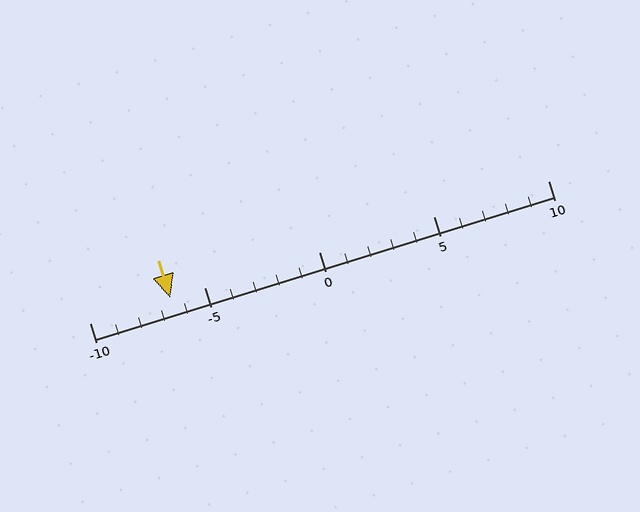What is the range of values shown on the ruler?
The ruler shows values from -10 to 10.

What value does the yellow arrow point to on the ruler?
The yellow arrow points to approximately -6.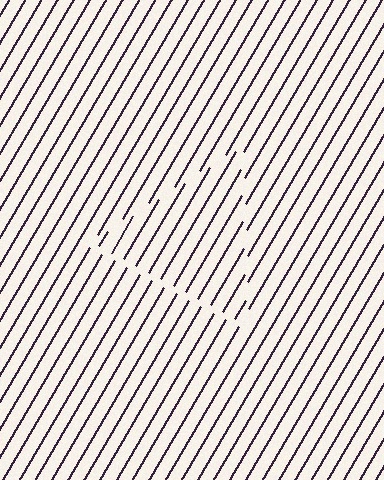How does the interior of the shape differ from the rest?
The interior of the shape contains the same grating, shifted by half a period — the contour is defined by the phase discontinuity where line-ends from the inner and outer gratings abut.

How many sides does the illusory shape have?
3 sides — the line-ends trace a triangle.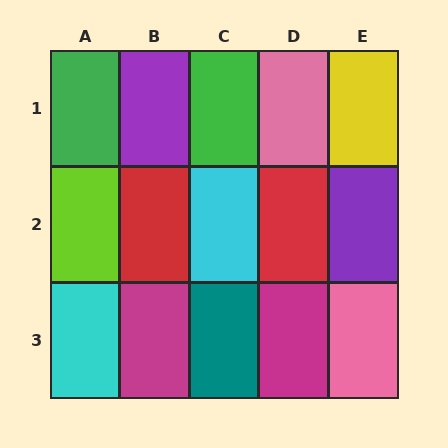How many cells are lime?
1 cell is lime.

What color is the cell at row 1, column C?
Green.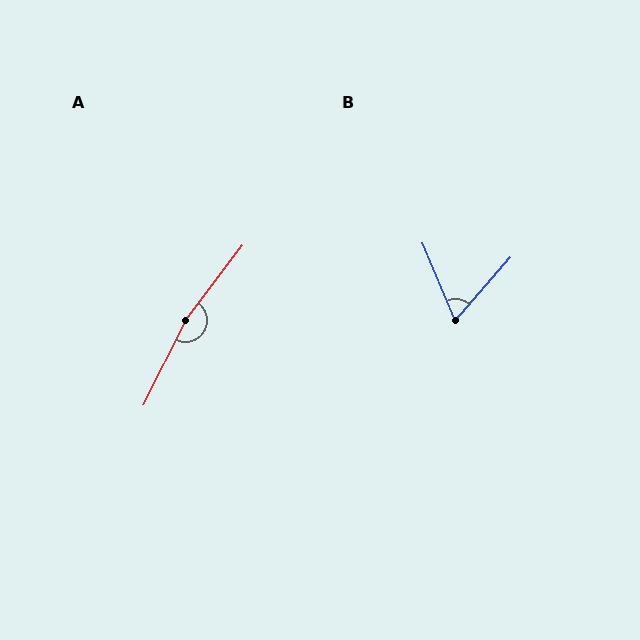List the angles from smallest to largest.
B (64°), A (169°).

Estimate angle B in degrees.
Approximately 64 degrees.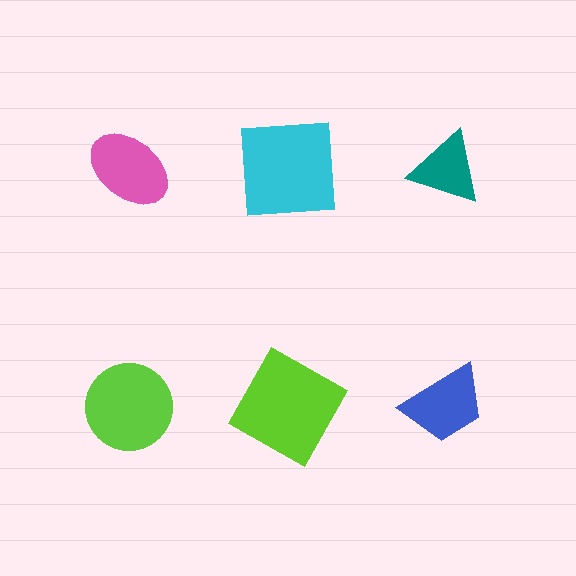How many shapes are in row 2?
3 shapes.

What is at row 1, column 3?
A teal triangle.